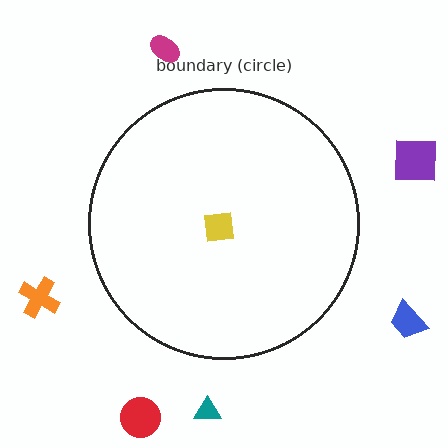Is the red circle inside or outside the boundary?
Outside.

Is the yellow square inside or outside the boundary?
Inside.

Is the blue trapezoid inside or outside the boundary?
Outside.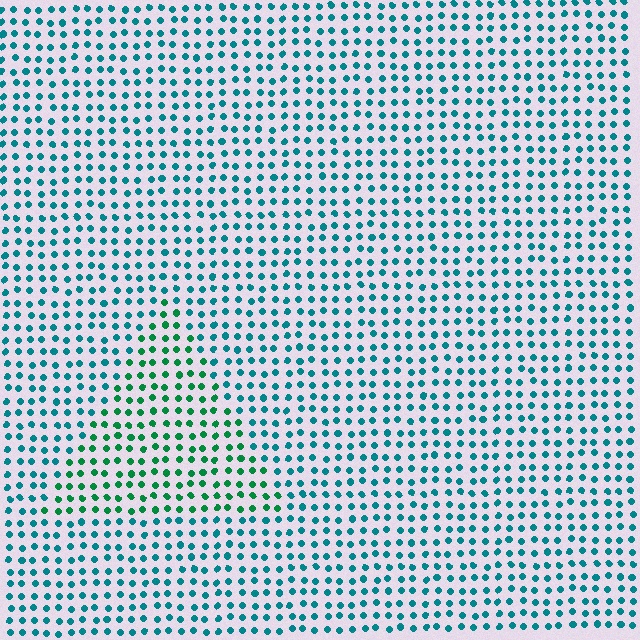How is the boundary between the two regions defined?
The boundary is defined purely by a slight shift in hue (about 36 degrees). Spacing, size, and orientation are identical on both sides.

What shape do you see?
I see a triangle.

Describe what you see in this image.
The image is filled with small teal elements in a uniform arrangement. A triangle-shaped region is visible where the elements are tinted to a slightly different hue, forming a subtle color boundary.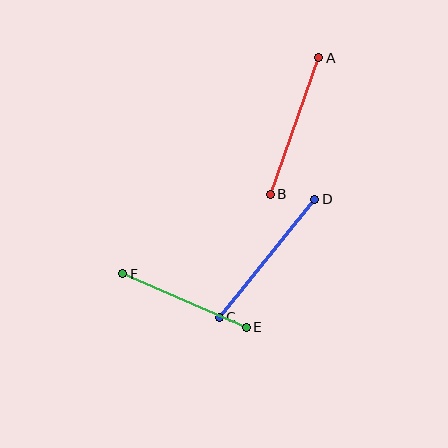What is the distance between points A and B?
The distance is approximately 145 pixels.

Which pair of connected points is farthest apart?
Points C and D are farthest apart.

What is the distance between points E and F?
The distance is approximately 134 pixels.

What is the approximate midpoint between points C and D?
The midpoint is at approximately (267, 258) pixels.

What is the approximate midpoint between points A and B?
The midpoint is at approximately (295, 126) pixels.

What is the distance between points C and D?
The distance is approximately 152 pixels.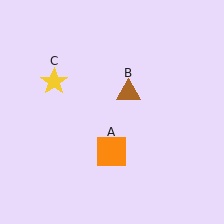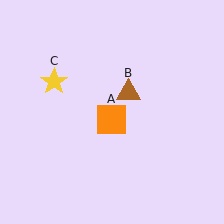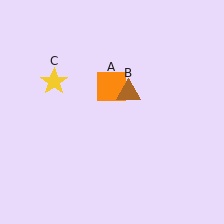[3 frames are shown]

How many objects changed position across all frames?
1 object changed position: orange square (object A).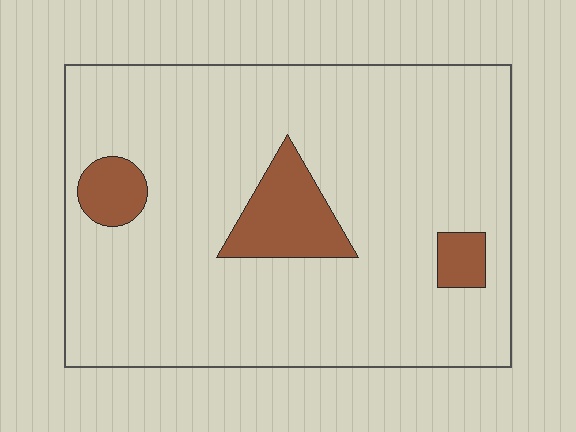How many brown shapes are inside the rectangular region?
3.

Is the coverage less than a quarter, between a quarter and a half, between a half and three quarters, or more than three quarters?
Less than a quarter.